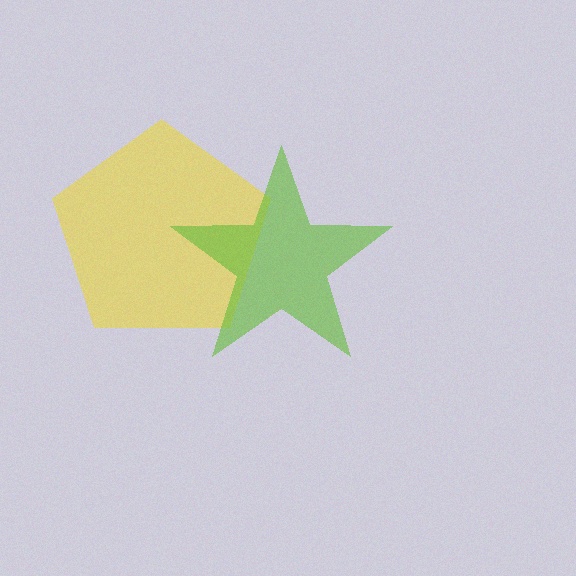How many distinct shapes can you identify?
There are 2 distinct shapes: a yellow pentagon, a lime star.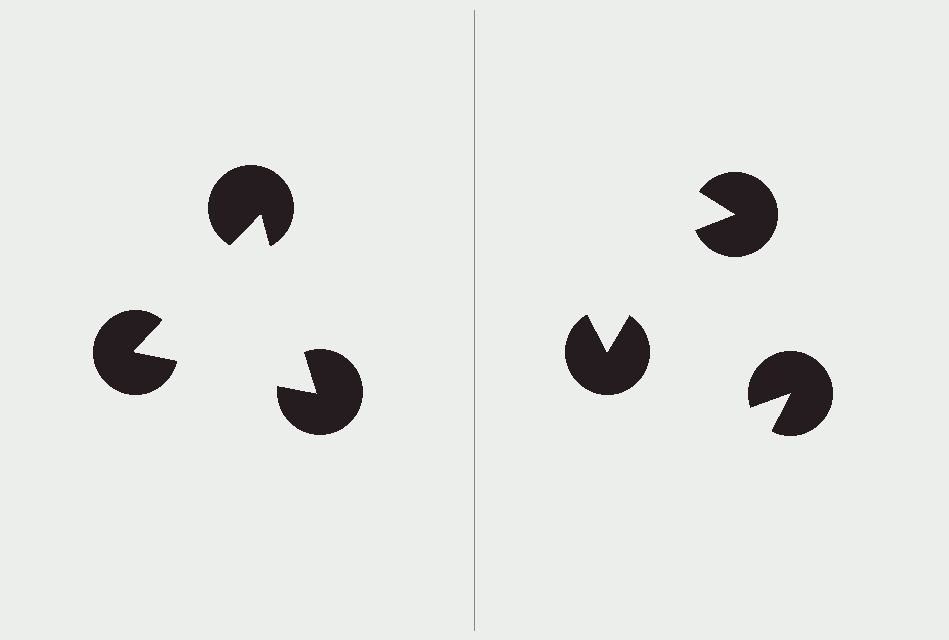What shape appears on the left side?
An illusory triangle.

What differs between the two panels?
The pac-man discs are positioned identically on both sides; only the wedge orientations differ. On the left they align to a triangle; on the right they are misaligned.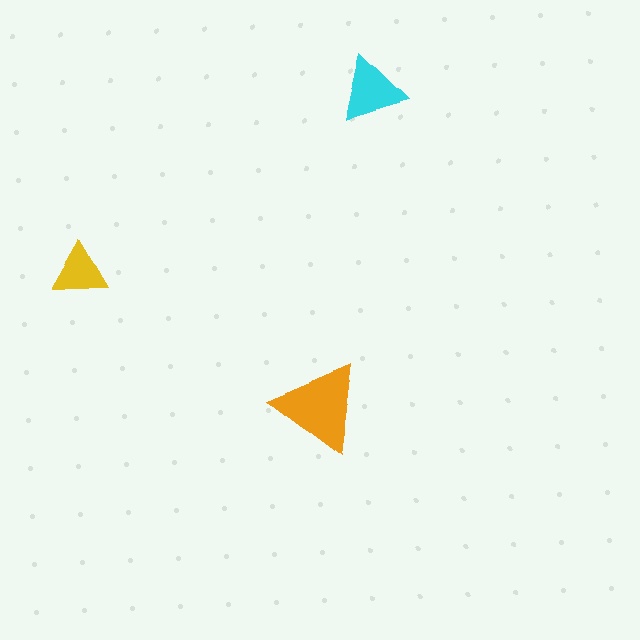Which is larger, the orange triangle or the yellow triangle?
The orange one.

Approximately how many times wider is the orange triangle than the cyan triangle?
About 1.5 times wider.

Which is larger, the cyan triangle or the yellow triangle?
The cyan one.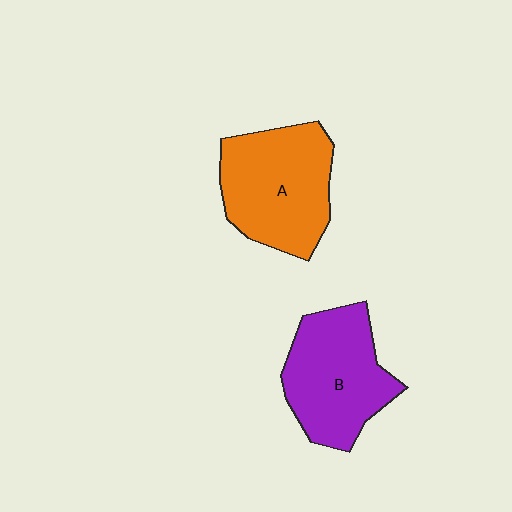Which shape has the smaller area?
Shape B (purple).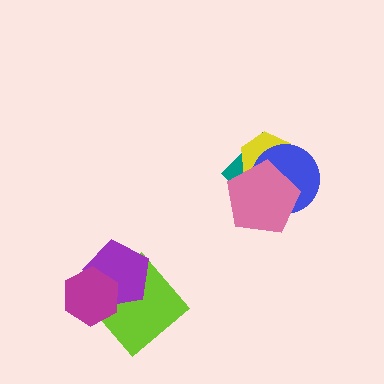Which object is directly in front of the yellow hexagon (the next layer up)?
The blue circle is directly in front of the yellow hexagon.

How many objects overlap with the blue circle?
3 objects overlap with the blue circle.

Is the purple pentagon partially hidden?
Yes, it is partially covered by another shape.